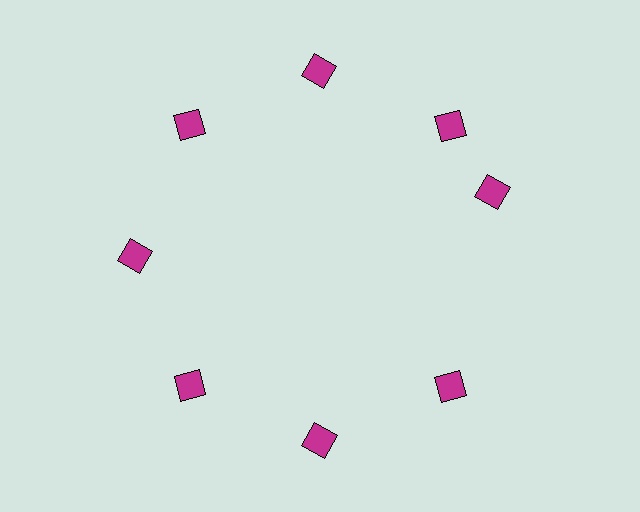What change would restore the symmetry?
The symmetry would be restored by rotating it back into even spacing with its neighbors so that all 8 diamonds sit at equal angles and equal distance from the center.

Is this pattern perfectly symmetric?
No. The 8 magenta diamonds are arranged in a ring, but one element near the 3 o'clock position is rotated out of alignment along the ring, breaking the 8-fold rotational symmetry.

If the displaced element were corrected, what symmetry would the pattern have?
It would have 8-fold rotational symmetry — the pattern would map onto itself every 45 degrees.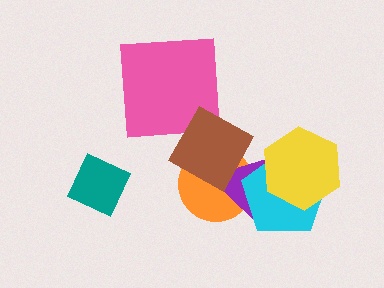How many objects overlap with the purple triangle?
4 objects overlap with the purple triangle.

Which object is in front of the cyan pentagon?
The yellow hexagon is in front of the cyan pentagon.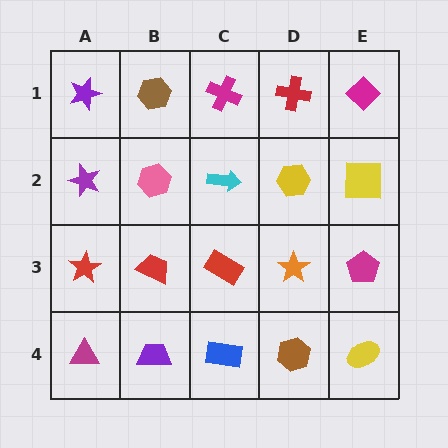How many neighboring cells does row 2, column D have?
4.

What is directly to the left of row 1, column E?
A red cross.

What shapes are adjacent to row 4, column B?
A red trapezoid (row 3, column B), a magenta triangle (row 4, column A), a blue rectangle (row 4, column C).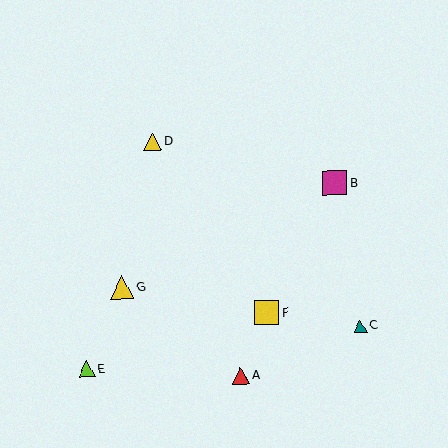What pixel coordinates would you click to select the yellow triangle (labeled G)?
Click at (122, 287) to select the yellow triangle G.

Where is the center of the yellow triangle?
The center of the yellow triangle is at (153, 142).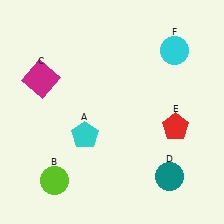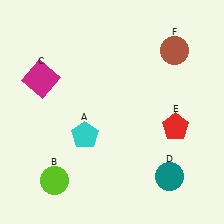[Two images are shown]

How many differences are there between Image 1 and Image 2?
There is 1 difference between the two images.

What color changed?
The circle (F) changed from cyan in Image 1 to brown in Image 2.